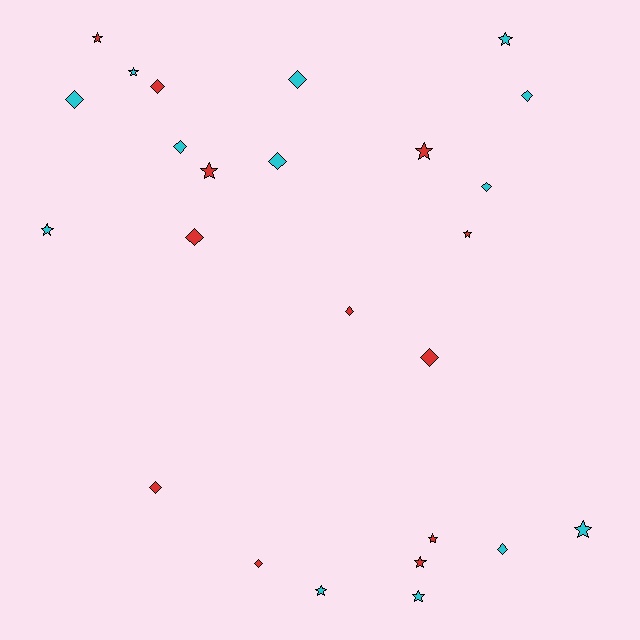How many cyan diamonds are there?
There are 7 cyan diamonds.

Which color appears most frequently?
Cyan, with 13 objects.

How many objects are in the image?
There are 25 objects.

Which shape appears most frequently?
Diamond, with 13 objects.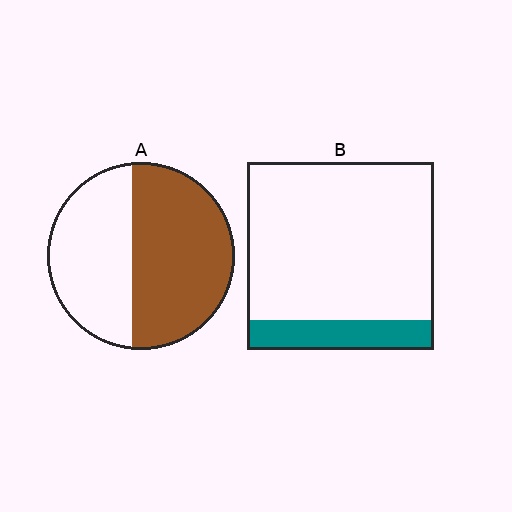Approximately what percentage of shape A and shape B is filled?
A is approximately 55% and B is approximately 15%.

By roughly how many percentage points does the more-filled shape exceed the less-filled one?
By roughly 40 percentage points (A over B).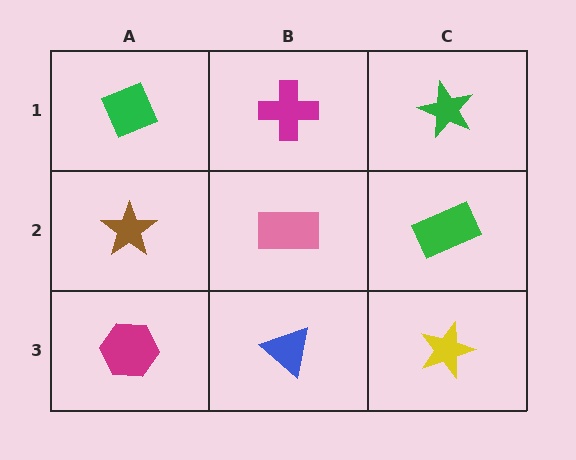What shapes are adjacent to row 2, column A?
A green diamond (row 1, column A), a magenta hexagon (row 3, column A), a pink rectangle (row 2, column B).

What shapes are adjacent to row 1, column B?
A pink rectangle (row 2, column B), a green diamond (row 1, column A), a green star (row 1, column C).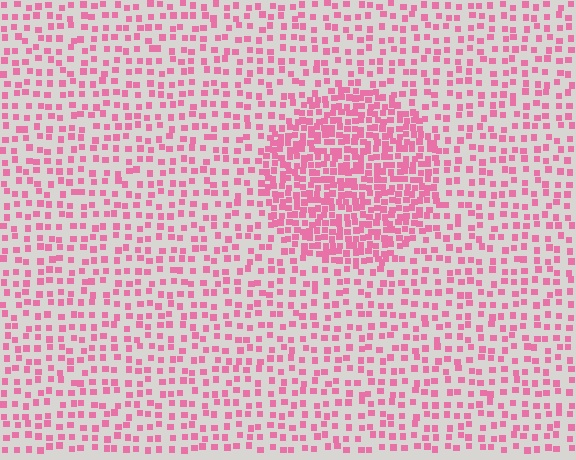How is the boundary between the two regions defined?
The boundary is defined by a change in element density (approximately 2.3x ratio). All elements are the same color, size, and shape.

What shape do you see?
I see a circle.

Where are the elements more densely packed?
The elements are more densely packed inside the circle boundary.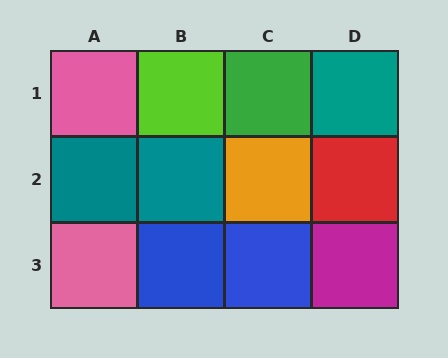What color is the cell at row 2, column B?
Teal.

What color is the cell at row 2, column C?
Orange.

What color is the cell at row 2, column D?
Red.